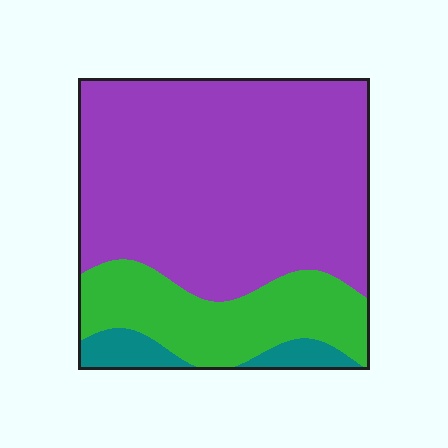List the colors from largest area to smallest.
From largest to smallest: purple, green, teal.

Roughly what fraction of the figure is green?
Green covers about 25% of the figure.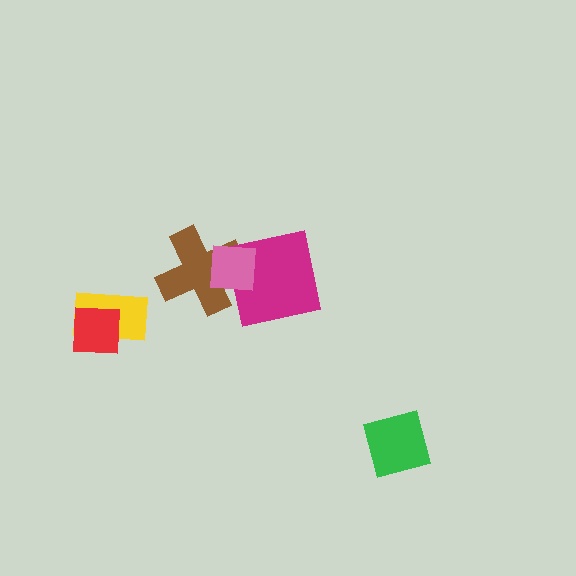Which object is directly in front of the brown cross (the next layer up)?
The magenta square is directly in front of the brown cross.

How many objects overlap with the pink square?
2 objects overlap with the pink square.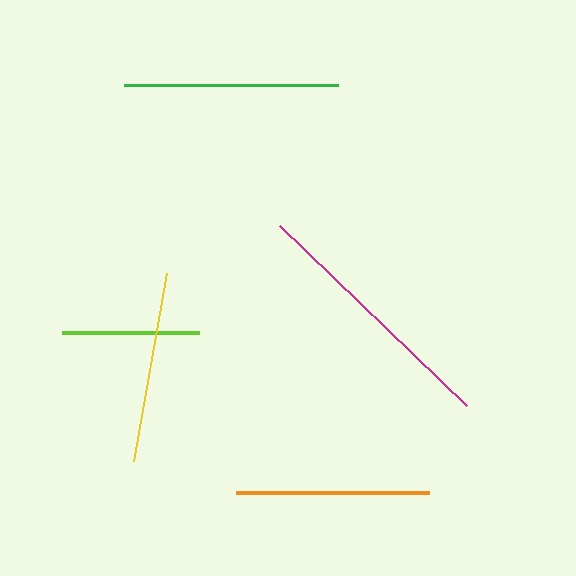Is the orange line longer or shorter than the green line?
The green line is longer than the orange line.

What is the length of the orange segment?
The orange segment is approximately 193 pixels long.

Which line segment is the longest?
The magenta line is the longest at approximately 260 pixels.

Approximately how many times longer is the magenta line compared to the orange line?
The magenta line is approximately 1.3 times the length of the orange line.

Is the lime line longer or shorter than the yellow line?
The yellow line is longer than the lime line.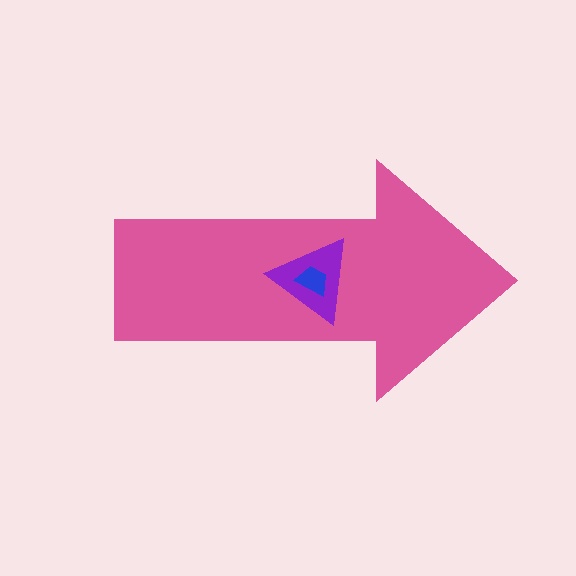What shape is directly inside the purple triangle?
The blue trapezoid.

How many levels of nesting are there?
3.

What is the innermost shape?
The blue trapezoid.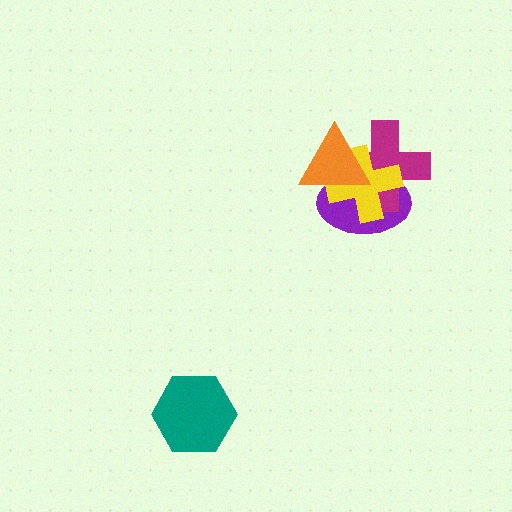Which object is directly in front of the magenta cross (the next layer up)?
The yellow cross is directly in front of the magenta cross.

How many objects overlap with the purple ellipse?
3 objects overlap with the purple ellipse.